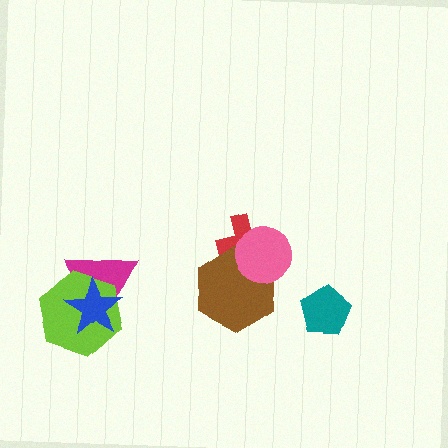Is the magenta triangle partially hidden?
Yes, it is partially covered by another shape.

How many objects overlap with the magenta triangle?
2 objects overlap with the magenta triangle.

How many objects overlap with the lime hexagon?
2 objects overlap with the lime hexagon.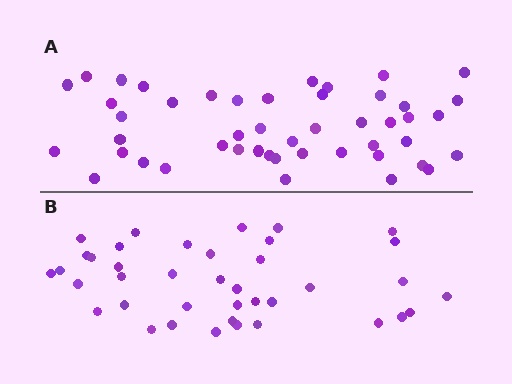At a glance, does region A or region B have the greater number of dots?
Region A (the top region) has more dots.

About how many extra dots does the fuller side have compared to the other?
Region A has roughly 8 or so more dots than region B.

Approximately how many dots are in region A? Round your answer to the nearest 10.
About 50 dots. (The exact count is 47, which rounds to 50.)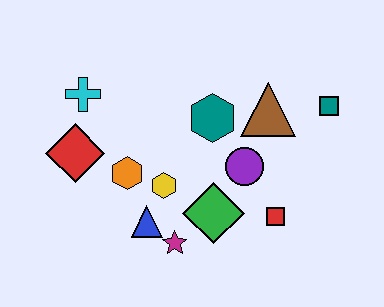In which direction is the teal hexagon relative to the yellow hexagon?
The teal hexagon is above the yellow hexagon.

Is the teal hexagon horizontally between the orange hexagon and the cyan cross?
No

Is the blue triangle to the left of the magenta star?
Yes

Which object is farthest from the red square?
The cyan cross is farthest from the red square.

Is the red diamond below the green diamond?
No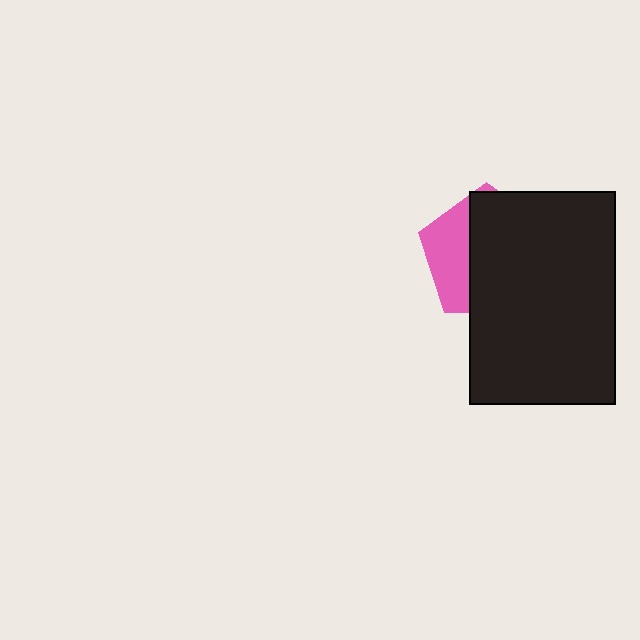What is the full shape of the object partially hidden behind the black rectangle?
The partially hidden object is a pink pentagon.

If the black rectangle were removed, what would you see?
You would see the complete pink pentagon.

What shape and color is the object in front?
The object in front is a black rectangle.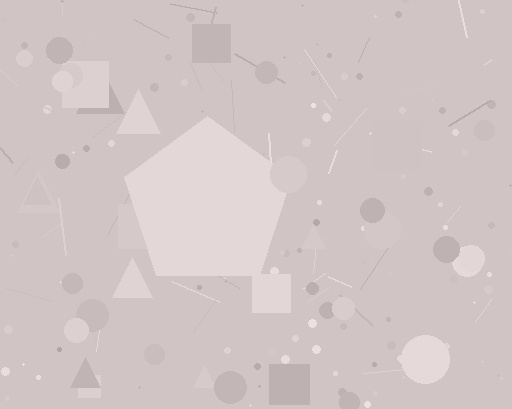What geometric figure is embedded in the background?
A pentagon is embedded in the background.